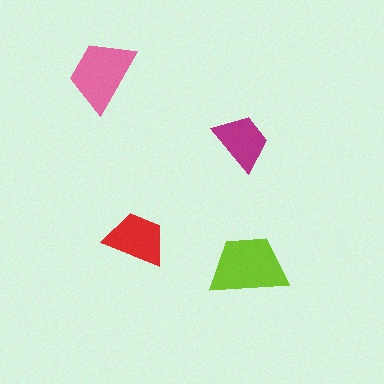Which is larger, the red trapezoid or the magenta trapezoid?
The red one.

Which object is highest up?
The pink trapezoid is topmost.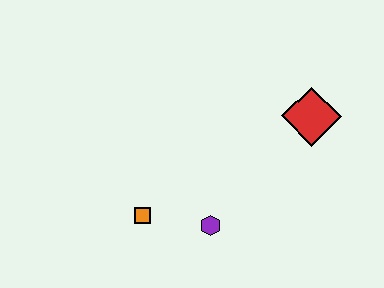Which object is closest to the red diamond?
The purple hexagon is closest to the red diamond.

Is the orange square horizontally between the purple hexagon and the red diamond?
No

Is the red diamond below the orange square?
No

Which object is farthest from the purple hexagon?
The red diamond is farthest from the purple hexagon.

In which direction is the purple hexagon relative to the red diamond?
The purple hexagon is below the red diamond.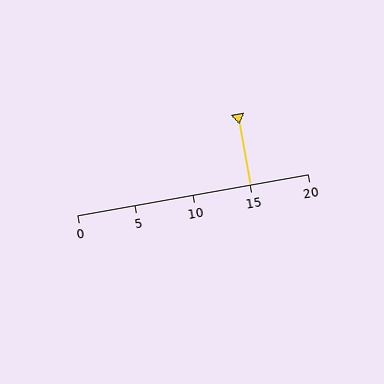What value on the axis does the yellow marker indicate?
The marker indicates approximately 15.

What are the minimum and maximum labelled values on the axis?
The axis runs from 0 to 20.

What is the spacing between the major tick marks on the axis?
The major ticks are spaced 5 apart.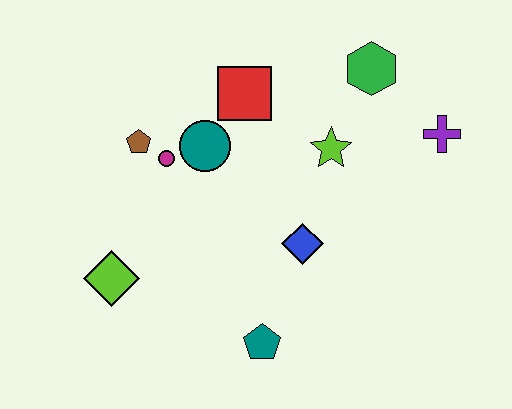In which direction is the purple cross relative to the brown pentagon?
The purple cross is to the right of the brown pentagon.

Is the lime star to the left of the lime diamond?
No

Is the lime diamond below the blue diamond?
Yes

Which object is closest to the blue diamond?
The lime star is closest to the blue diamond.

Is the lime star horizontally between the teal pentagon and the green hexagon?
Yes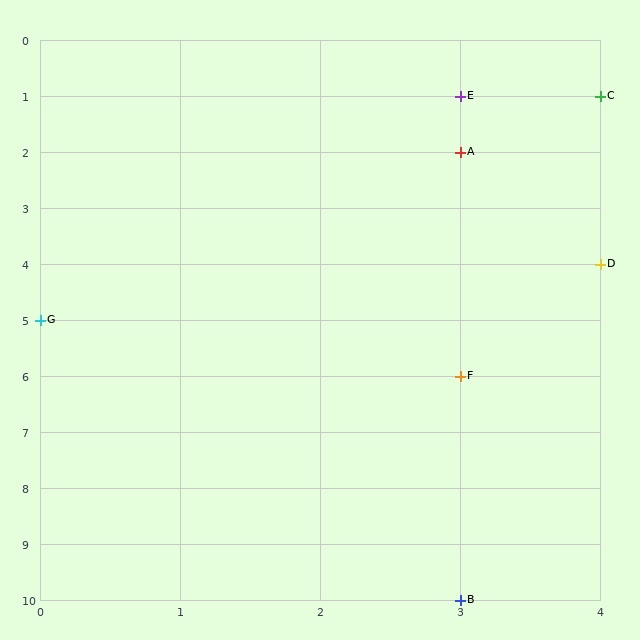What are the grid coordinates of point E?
Point E is at grid coordinates (3, 1).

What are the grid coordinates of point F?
Point F is at grid coordinates (3, 6).